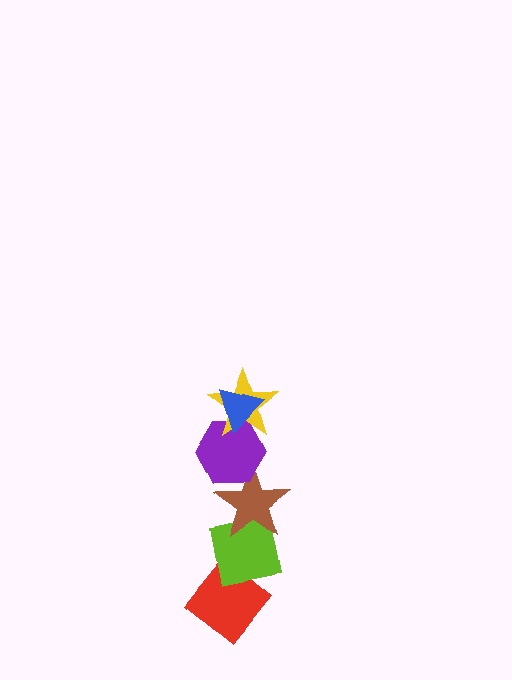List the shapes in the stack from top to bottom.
From top to bottom: the blue triangle, the yellow star, the purple hexagon, the brown star, the lime square, the red diamond.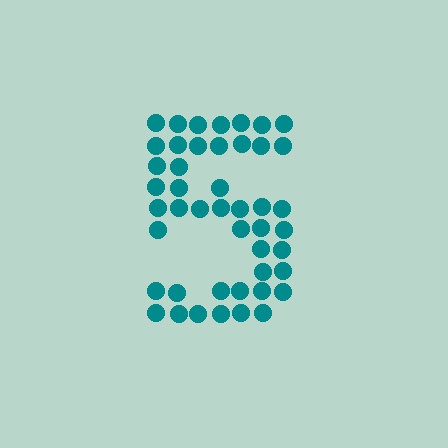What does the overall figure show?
The overall figure shows the digit 5.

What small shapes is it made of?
It is made of small circles.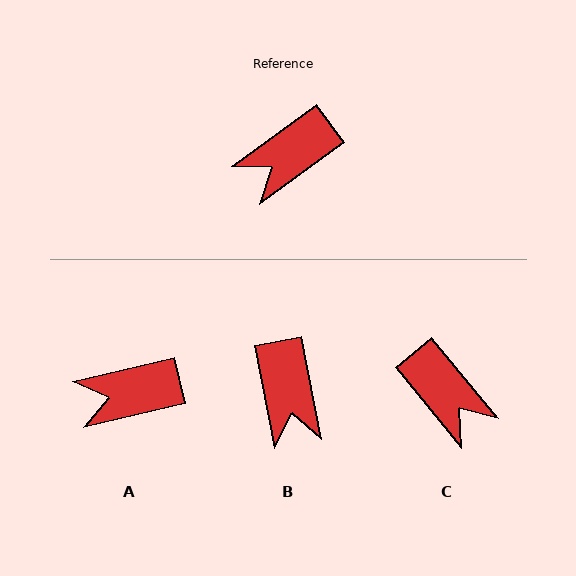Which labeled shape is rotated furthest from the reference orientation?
C, about 93 degrees away.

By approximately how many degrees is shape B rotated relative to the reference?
Approximately 65 degrees counter-clockwise.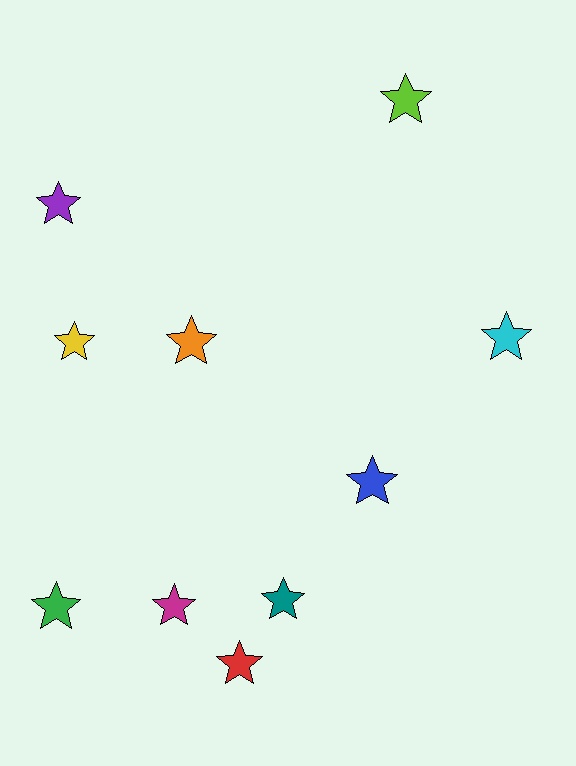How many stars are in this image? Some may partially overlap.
There are 10 stars.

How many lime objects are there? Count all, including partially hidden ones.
There is 1 lime object.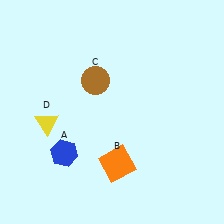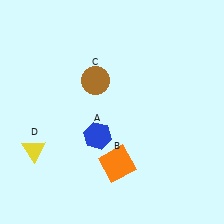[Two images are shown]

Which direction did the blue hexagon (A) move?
The blue hexagon (A) moved right.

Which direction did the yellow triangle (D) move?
The yellow triangle (D) moved down.